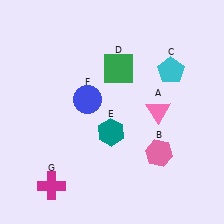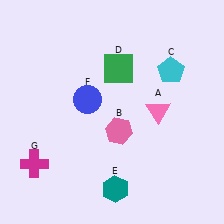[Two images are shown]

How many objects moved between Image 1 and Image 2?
3 objects moved between the two images.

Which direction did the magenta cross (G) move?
The magenta cross (G) moved up.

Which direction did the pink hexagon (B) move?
The pink hexagon (B) moved left.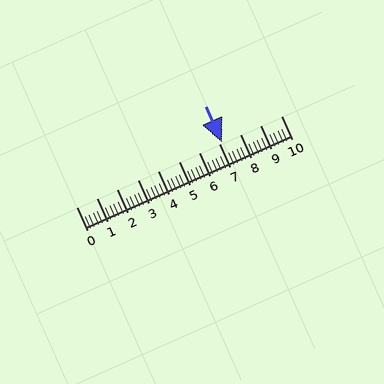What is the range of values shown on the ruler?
The ruler shows values from 0 to 10.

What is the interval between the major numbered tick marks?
The major tick marks are spaced 1 units apart.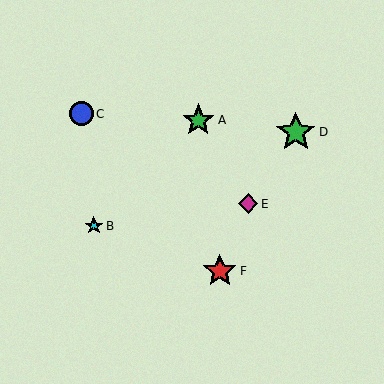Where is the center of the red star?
The center of the red star is at (220, 271).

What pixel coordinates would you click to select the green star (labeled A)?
Click at (198, 120) to select the green star A.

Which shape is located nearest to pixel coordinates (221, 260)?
The red star (labeled F) at (220, 271) is nearest to that location.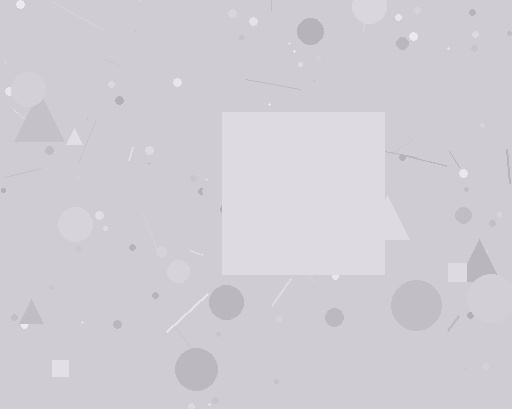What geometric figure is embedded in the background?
A square is embedded in the background.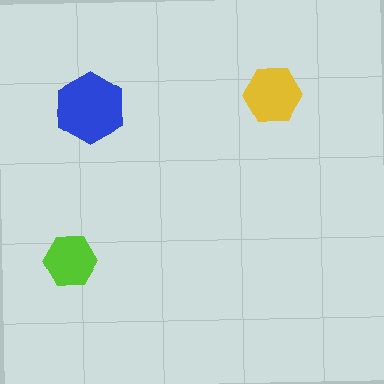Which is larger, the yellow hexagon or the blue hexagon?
The blue one.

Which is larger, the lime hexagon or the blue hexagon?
The blue one.